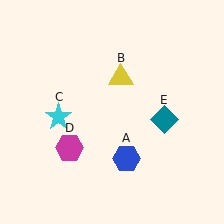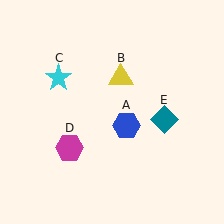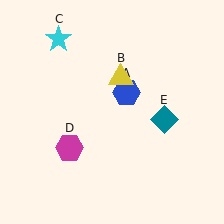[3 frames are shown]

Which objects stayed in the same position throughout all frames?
Yellow triangle (object B) and magenta hexagon (object D) and teal diamond (object E) remained stationary.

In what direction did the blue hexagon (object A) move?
The blue hexagon (object A) moved up.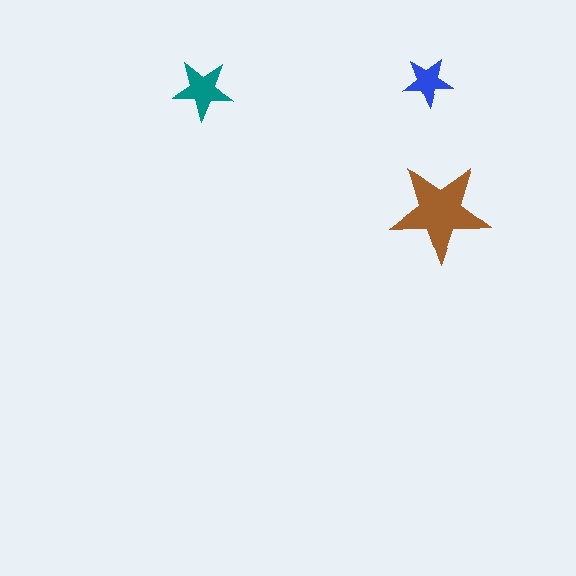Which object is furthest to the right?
The brown star is rightmost.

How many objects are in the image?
There are 3 objects in the image.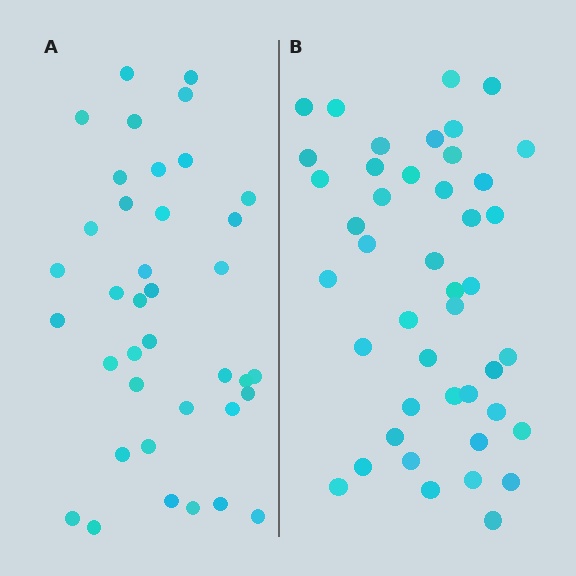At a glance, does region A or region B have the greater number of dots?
Region B (the right region) has more dots.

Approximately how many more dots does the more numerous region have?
Region B has about 6 more dots than region A.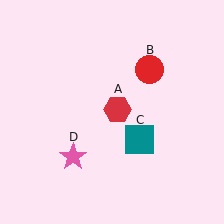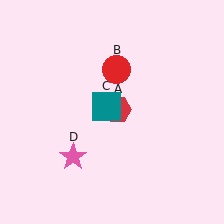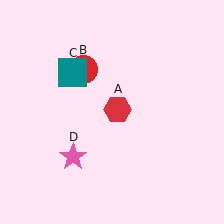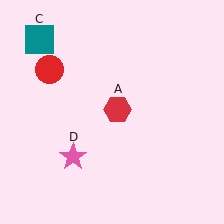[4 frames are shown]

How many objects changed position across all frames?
2 objects changed position: red circle (object B), teal square (object C).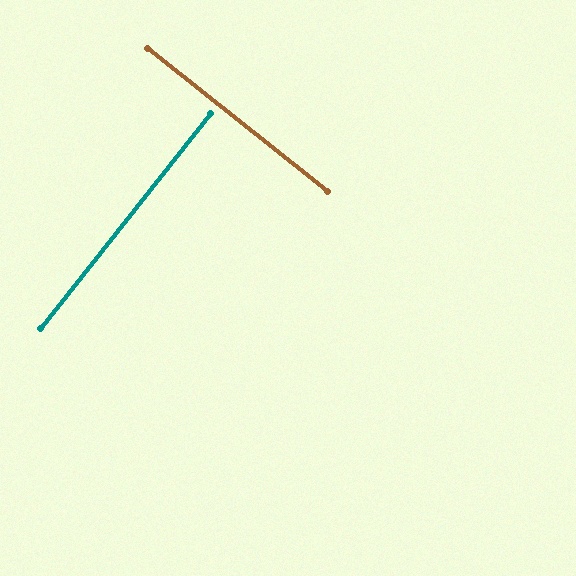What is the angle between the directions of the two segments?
Approximately 90 degrees.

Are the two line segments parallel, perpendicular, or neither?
Perpendicular — they meet at approximately 90°.